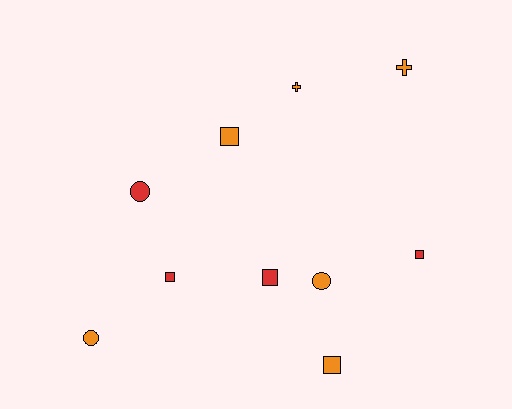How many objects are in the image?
There are 10 objects.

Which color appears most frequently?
Orange, with 6 objects.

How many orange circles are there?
There are 2 orange circles.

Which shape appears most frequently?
Square, with 5 objects.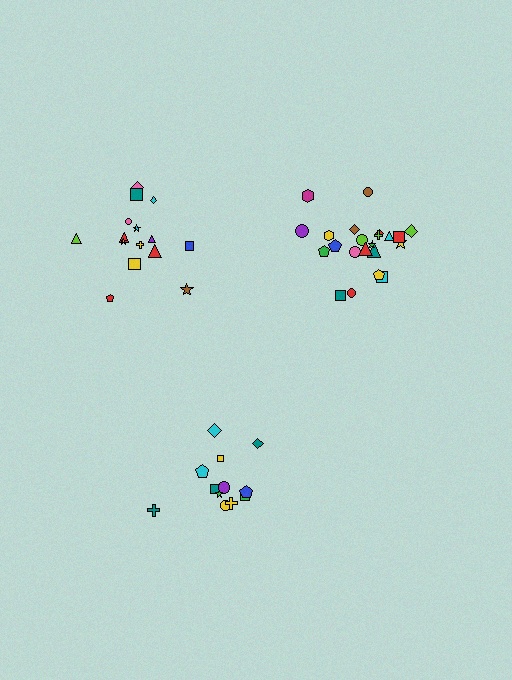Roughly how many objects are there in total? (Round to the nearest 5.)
Roughly 50 objects in total.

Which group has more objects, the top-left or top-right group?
The top-right group.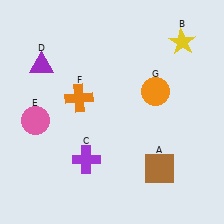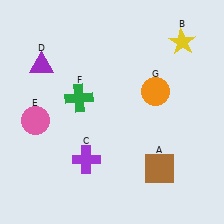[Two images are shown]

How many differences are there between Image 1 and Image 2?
There is 1 difference between the two images.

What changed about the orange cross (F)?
In Image 1, F is orange. In Image 2, it changed to green.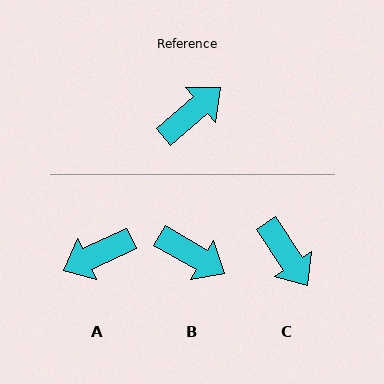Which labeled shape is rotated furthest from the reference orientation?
A, about 164 degrees away.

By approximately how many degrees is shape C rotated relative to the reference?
Approximately 97 degrees clockwise.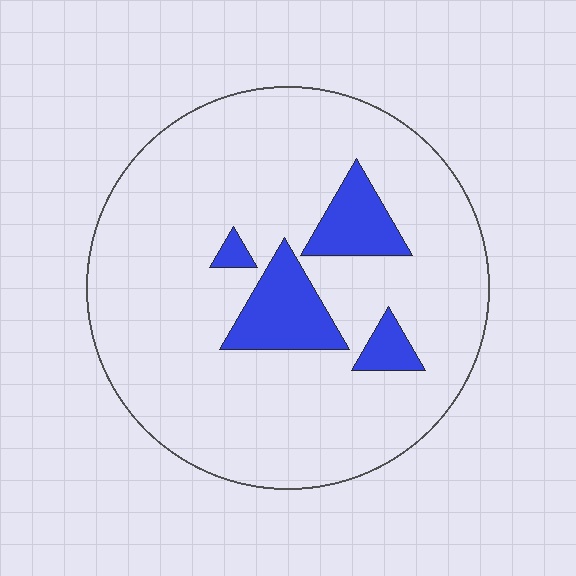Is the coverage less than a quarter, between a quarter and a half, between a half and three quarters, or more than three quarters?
Less than a quarter.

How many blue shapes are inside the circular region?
4.